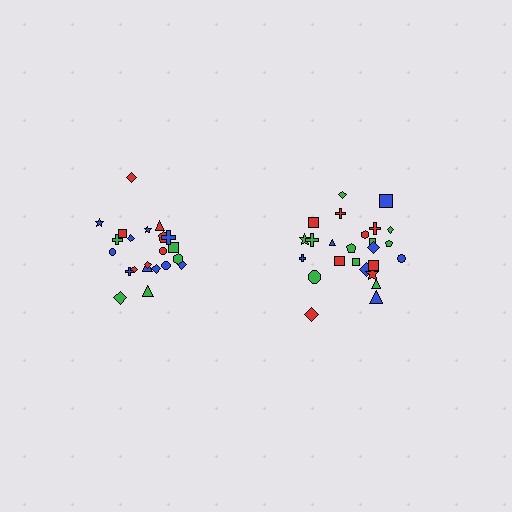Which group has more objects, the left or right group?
The right group.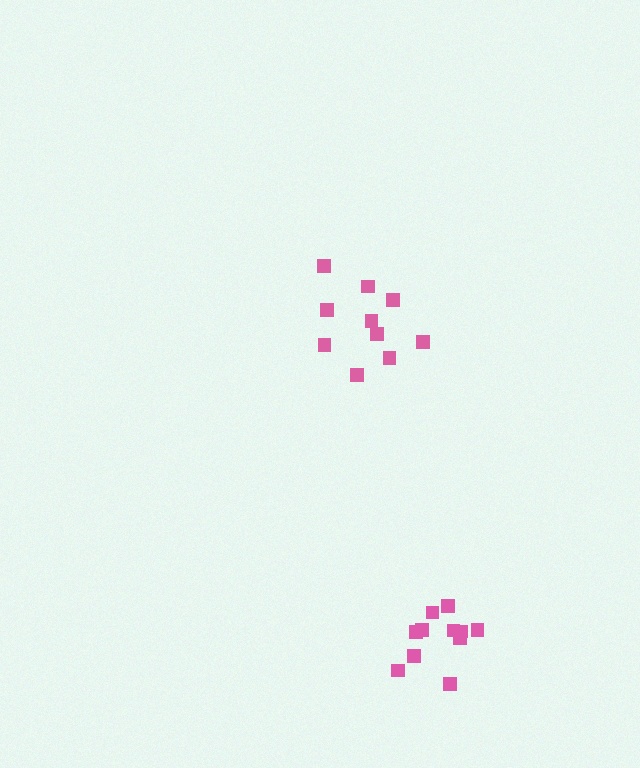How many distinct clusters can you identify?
There are 2 distinct clusters.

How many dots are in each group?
Group 1: 11 dots, Group 2: 10 dots (21 total).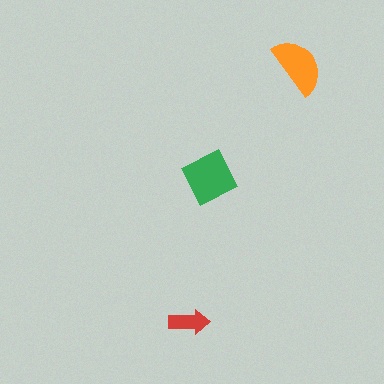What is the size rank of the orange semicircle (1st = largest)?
2nd.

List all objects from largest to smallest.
The green square, the orange semicircle, the red arrow.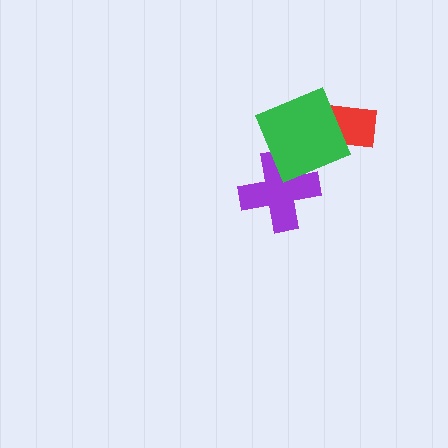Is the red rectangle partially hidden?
Yes, it is partially covered by another shape.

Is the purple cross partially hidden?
Yes, it is partially covered by another shape.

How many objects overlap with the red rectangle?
1 object overlaps with the red rectangle.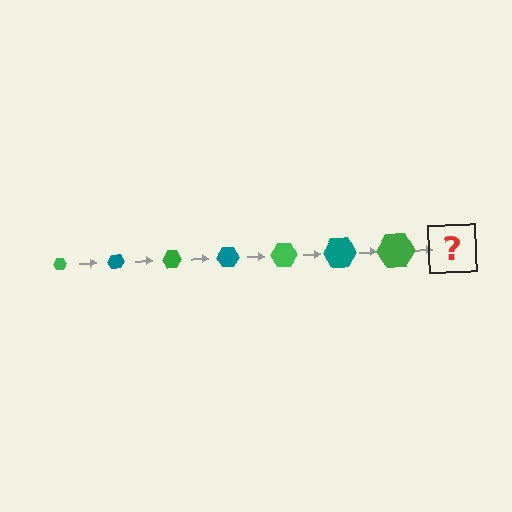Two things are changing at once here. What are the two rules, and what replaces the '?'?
The two rules are that the hexagon grows larger each step and the color cycles through green and teal. The '?' should be a teal hexagon, larger than the previous one.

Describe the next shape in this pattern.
It should be a teal hexagon, larger than the previous one.